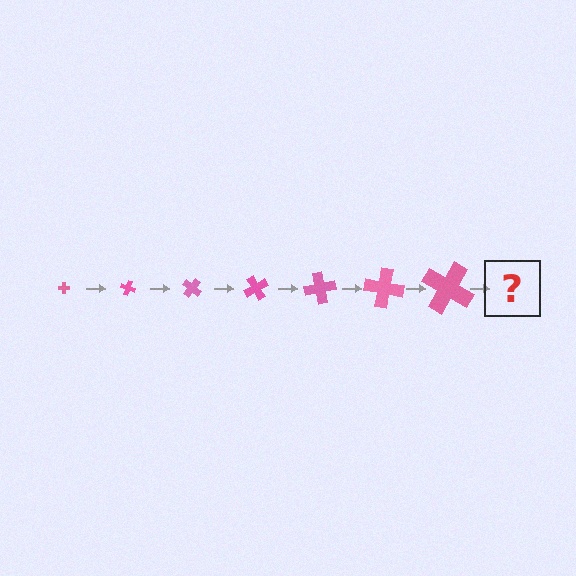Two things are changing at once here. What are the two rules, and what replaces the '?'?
The two rules are that the cross grows larger each step and it rotates 20 degrees each step. The '?' should be a cross, larger than the previous one and rotated 140 degrees from the start.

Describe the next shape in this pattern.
It should be a cross, larger than the previous one and rotated 140 degrees from the start.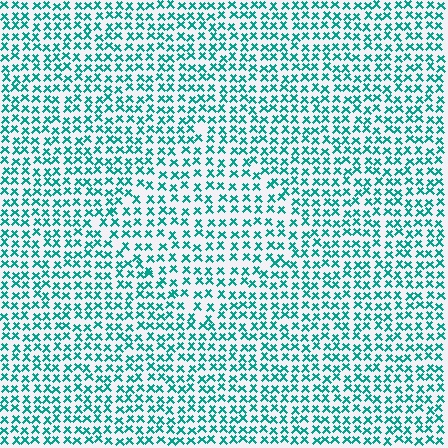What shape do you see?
I see a diamond.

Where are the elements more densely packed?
The elements are more densely packed outside the diamond boundary.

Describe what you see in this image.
The image contains small teal elements arranged at two different densities. A diamond-shaped region is visible where the elements are less densely packed than the surrounding area.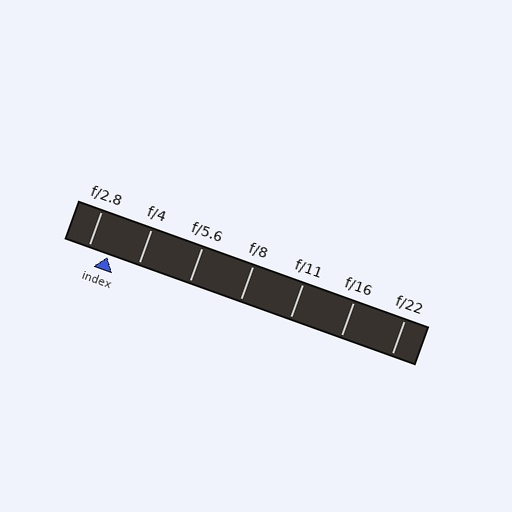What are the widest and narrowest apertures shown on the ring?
The widest aperture shown is f/2.8 and the narrowest is f/22.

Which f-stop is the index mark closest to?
The index mark is closest to f/2.8.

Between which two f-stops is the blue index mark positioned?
The index mark is between f/2.8 and f/4.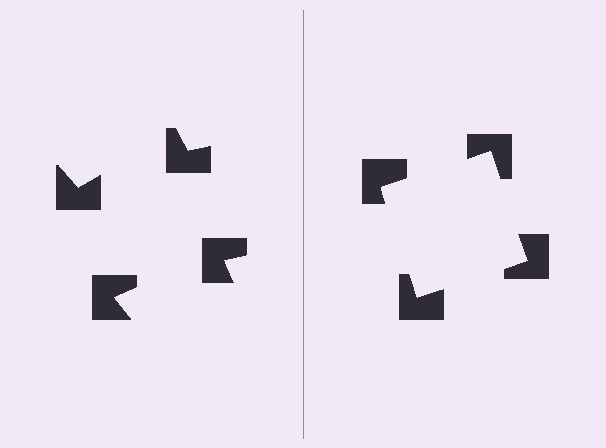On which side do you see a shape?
An illusory square appears on the right side. On the left side the wedge cuts are rotated, so no coherent shape forms.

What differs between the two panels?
The notched squares are positioned identically on both sides; only the wedge orientations differ. On the right they align to a square; on the left they are misaligned.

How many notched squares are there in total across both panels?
8 — 4 on each side.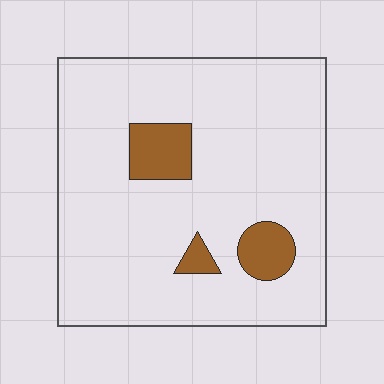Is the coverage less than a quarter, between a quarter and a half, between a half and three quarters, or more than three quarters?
Less than a quarter.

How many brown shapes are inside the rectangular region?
3.